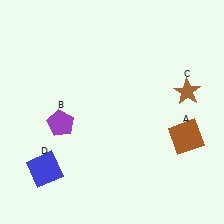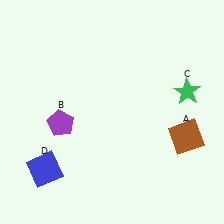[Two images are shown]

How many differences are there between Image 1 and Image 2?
There is 1 difference between the two images.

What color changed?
The star (C) changed from brown in Image 1 to green in Image 2.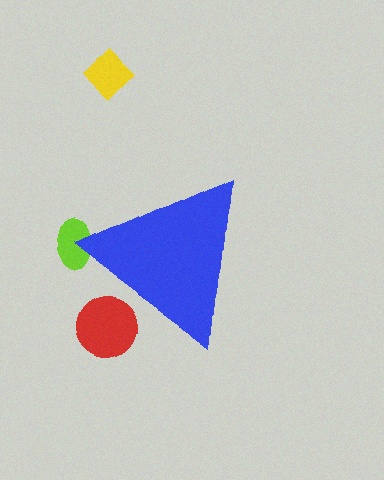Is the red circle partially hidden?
Yes, the red circle is partially hidden behind the blue triangle.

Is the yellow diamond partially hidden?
No, the yellow diamond is fully visible.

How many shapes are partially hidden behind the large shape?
2 shapes are partially hidden.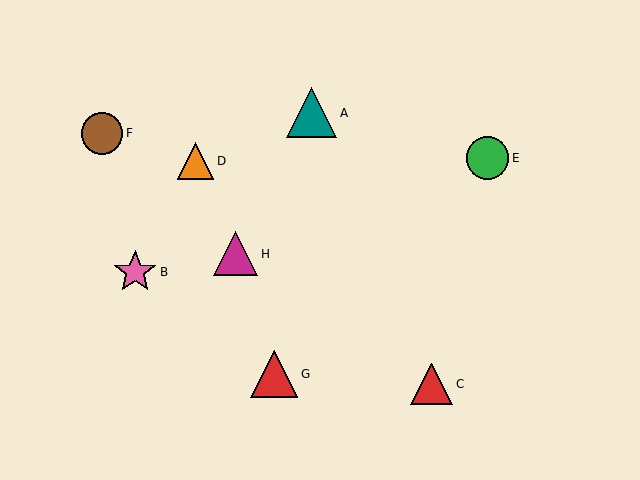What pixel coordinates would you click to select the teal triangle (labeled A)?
Click at (312, 113) to select the teal triangle A.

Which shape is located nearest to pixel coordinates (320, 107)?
The teal triangle (labeled A) at (312, 113) is nearest to that location.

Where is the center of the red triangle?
The center of the red triangle is at (432, 384).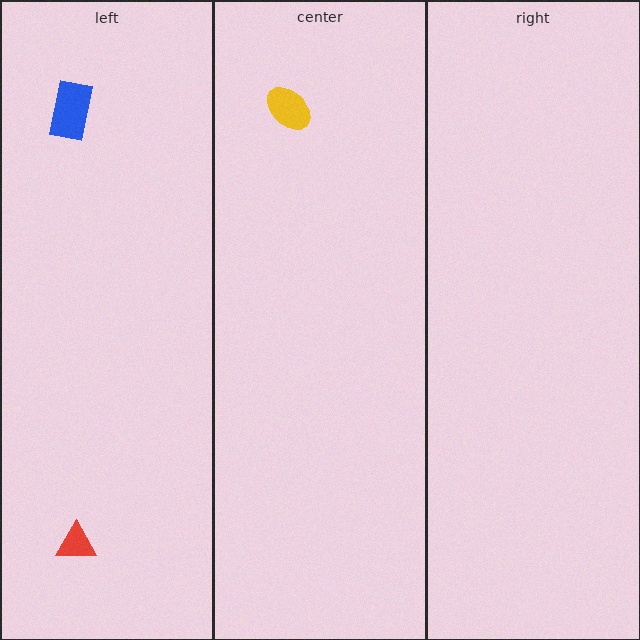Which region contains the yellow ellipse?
The center region.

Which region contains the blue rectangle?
The left region.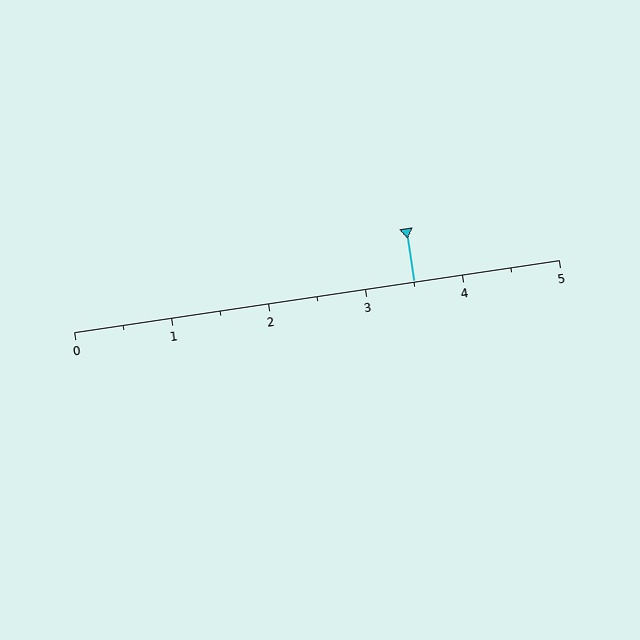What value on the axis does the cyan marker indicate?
The marker indicates approximately 3.5.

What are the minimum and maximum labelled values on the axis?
The axis runs from 0 to 5.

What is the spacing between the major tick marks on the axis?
The major ticks are spaced 1 apart.